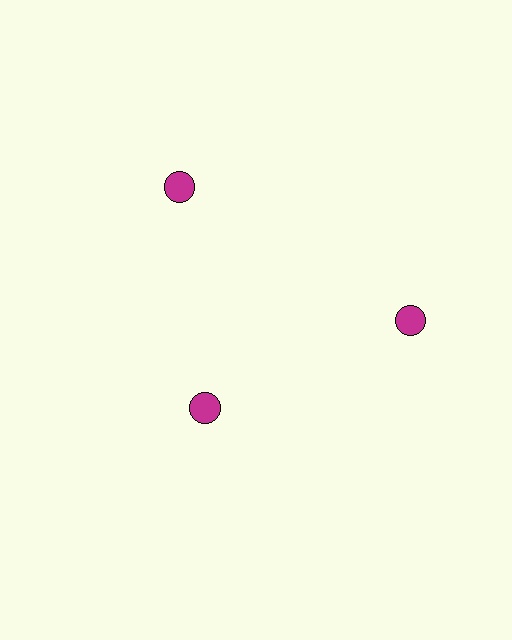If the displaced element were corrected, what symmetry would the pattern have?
It would have 3-fold rotational symmetry — the pattern would map onto itself every 120 degrees.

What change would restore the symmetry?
The symmetry would be restored by moving it outward, back onto the ring so that all 3 circles sit at equal angles and equal distance from the center.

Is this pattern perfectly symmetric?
No. The 3 magenta circles are arranged in a ring, but one element near the 7 o'clock position is pulled inward toward the center, breaking the 3-fold rotational symmetry.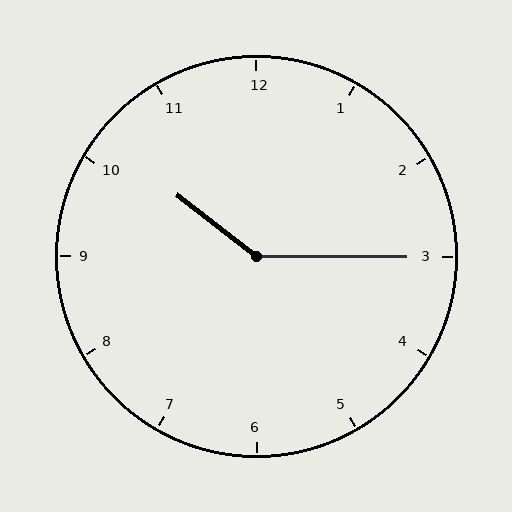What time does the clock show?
10:15.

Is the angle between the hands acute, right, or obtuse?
It is obtuse.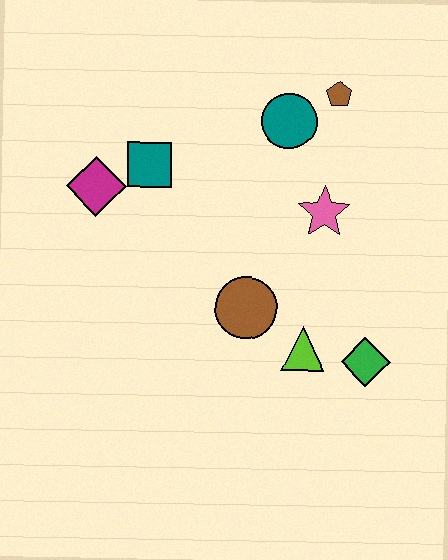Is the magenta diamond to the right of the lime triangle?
No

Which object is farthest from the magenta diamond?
The green diamond is farthest from the magenta diamond.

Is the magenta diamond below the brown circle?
No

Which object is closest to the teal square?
The magenta diamond is closest to the teal square.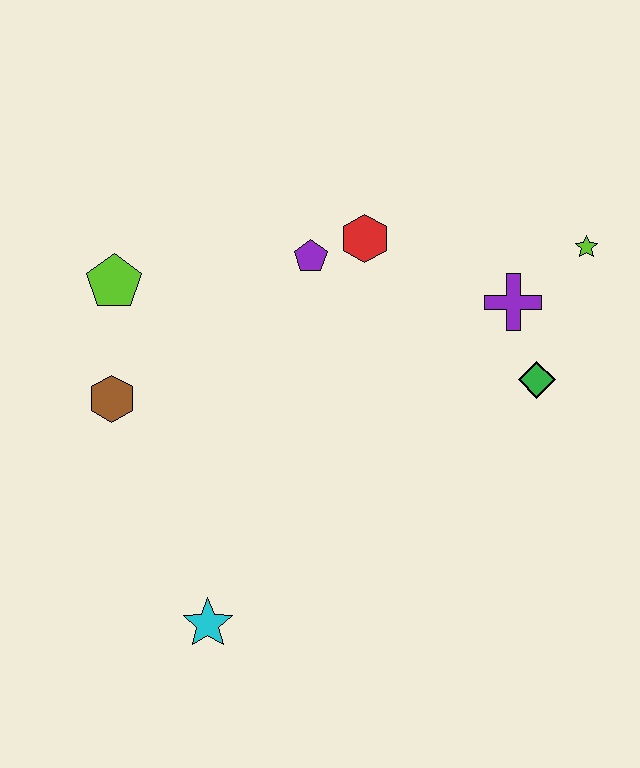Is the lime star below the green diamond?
No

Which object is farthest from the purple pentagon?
The cyan star is farthest from the purple pentagon.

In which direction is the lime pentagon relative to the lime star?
The lime pentagon is to the left of the lime star.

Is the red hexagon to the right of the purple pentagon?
Yes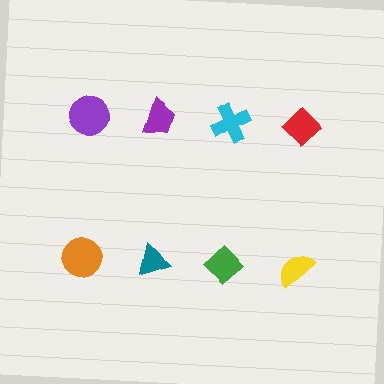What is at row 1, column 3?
A cyan cross.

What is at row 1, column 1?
A purple circle.